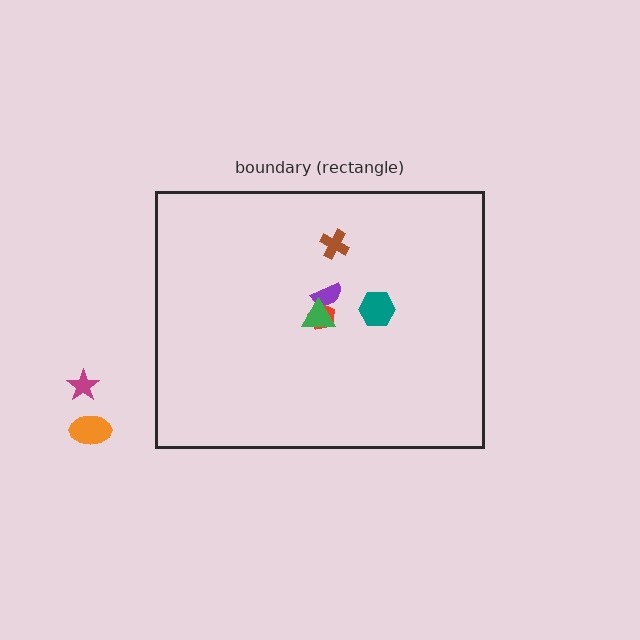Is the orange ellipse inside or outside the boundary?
Outside.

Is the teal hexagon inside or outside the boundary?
Inside.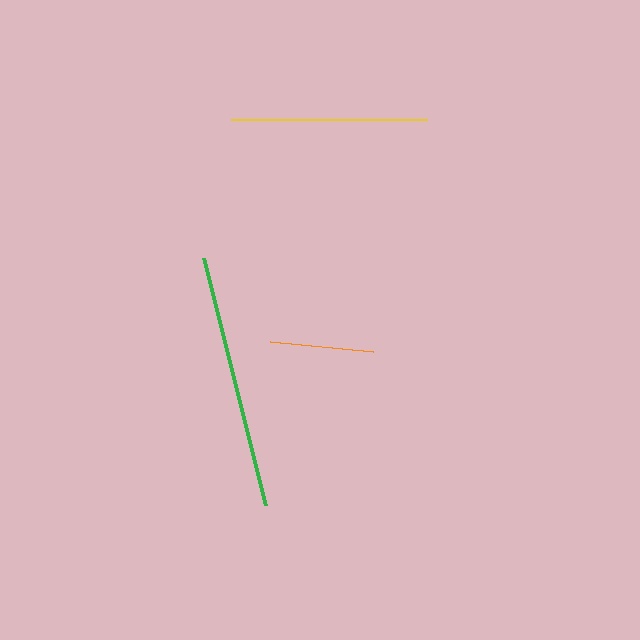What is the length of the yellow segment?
The yellow segment is approximately 195 pixels long.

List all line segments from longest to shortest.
From longest to shortest: green, yellow, orange.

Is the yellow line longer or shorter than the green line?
The green line is longer than the yellow line.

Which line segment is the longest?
The green line is the longest at approximately 254 pixels.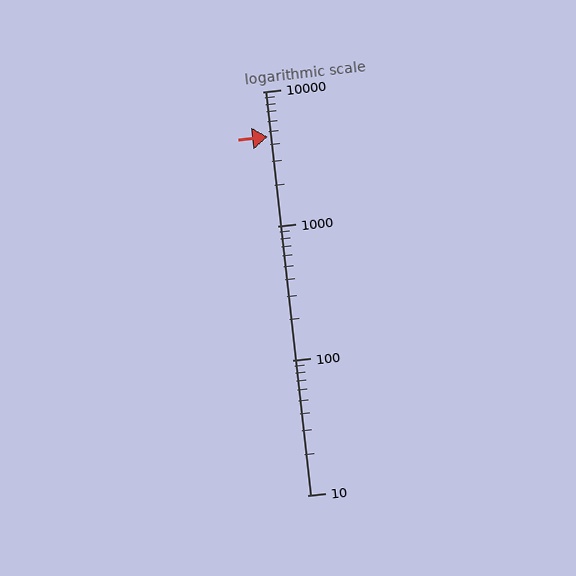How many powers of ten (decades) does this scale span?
The scale spans 3 decades, from 10 to 10000.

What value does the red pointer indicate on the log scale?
The pointer indicates approximately 4600.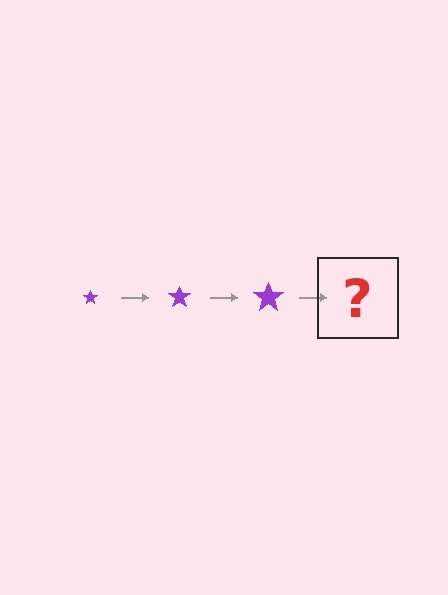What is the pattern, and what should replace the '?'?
The pattern is that the star gets progressively larger each step. The '?' should be a purple star, larger than the previous one.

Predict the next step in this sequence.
The next step is a purple star, larger than the previous one.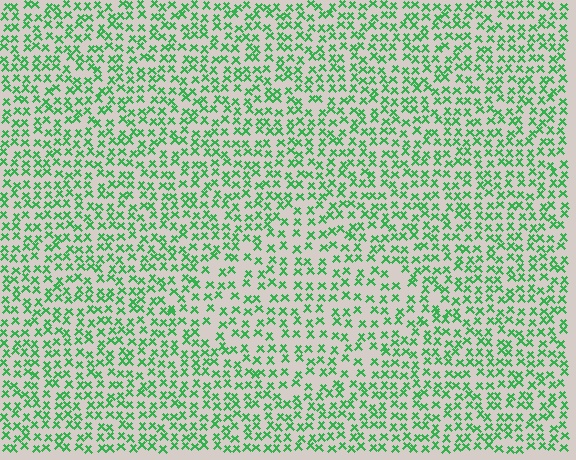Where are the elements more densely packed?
The elements are more densely packed outside the diamond boundary.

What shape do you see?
I see a diamond.